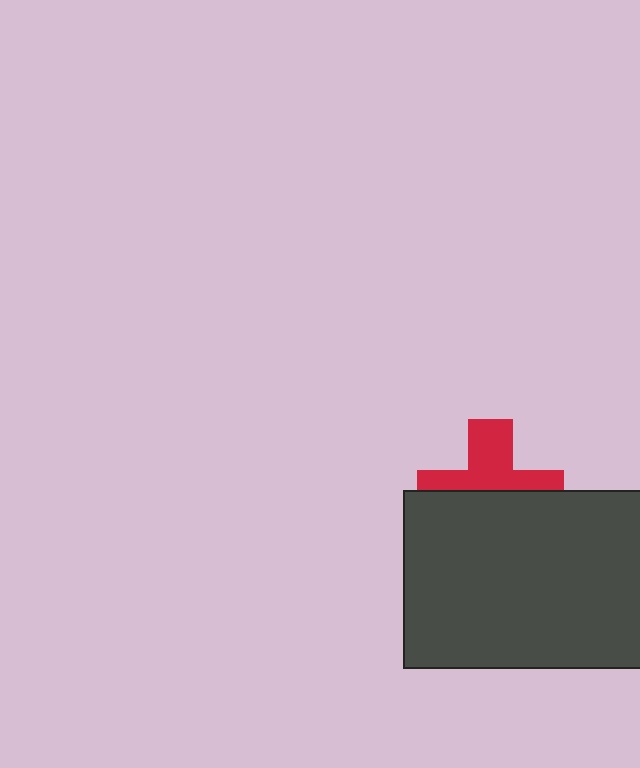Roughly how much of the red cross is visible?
About half of it is visible (roughly 46%).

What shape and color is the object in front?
The object in front is a dark gray rectangle.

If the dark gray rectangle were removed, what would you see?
You would see the complete red cross.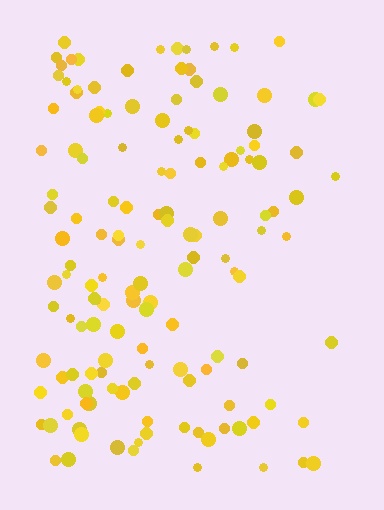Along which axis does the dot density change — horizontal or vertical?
Horizontal.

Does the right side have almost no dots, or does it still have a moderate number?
Still a moderate number, just noticeably fewer than the left.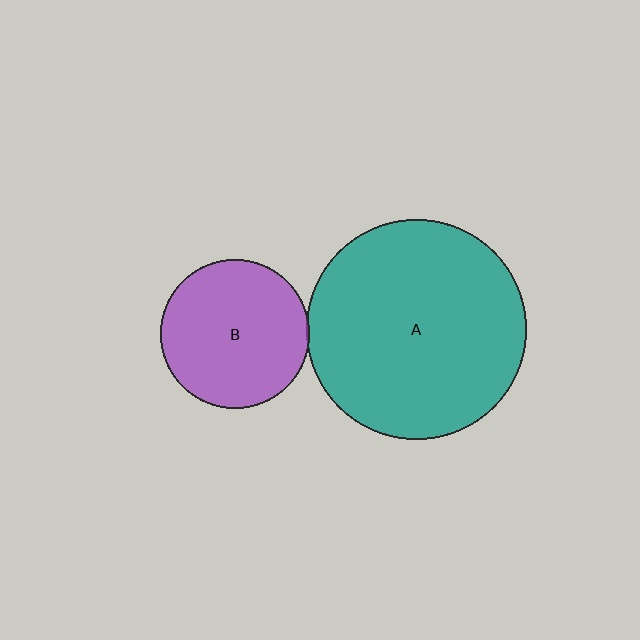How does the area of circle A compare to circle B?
Approximately 2.2 times.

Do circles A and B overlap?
Yes.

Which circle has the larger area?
Circle A (teal).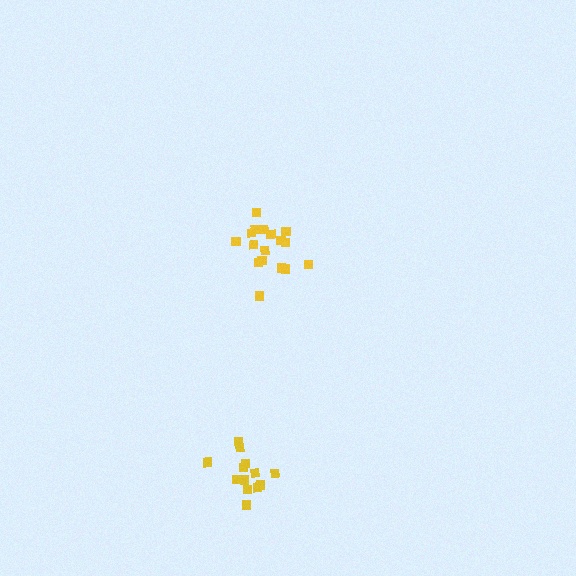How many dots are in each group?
Group 1: 14 dots, Group 2: 17 dots (31 total).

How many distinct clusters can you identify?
There are 2 distinct clusters.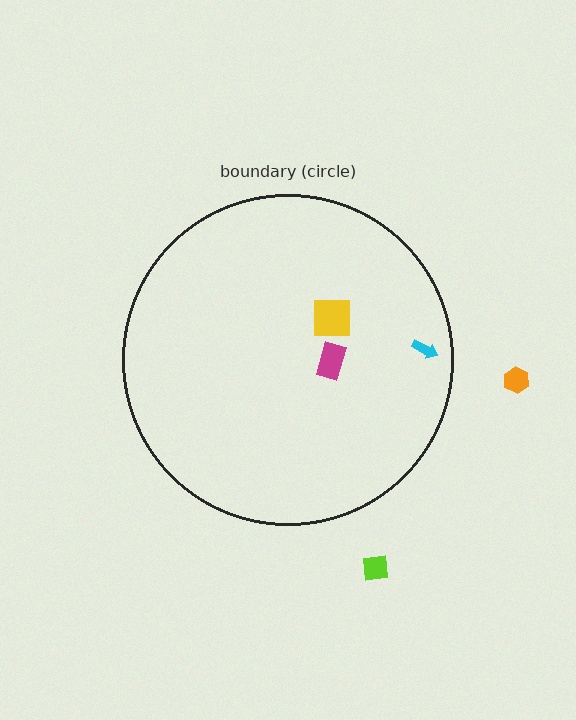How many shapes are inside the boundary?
3 inside, 2 outside.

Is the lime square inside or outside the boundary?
Outside.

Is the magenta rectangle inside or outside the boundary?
Inside.